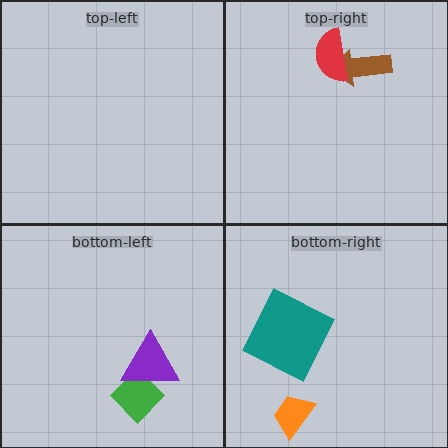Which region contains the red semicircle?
The top-right region.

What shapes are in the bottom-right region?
The teal square, the orange trapezoid.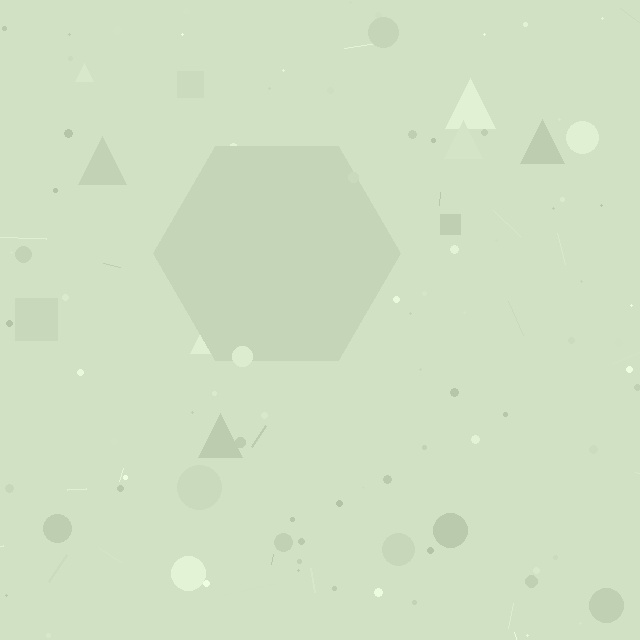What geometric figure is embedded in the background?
A hexagon is embedded in the background.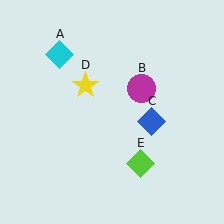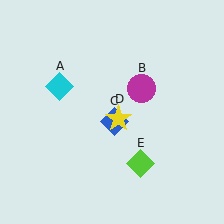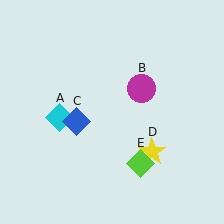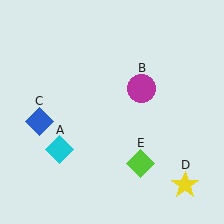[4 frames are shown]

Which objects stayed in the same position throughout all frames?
Magenta circle (object B) and lime diamond (object E) remained stationary.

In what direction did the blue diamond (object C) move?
The blue diamond (object C) moved left.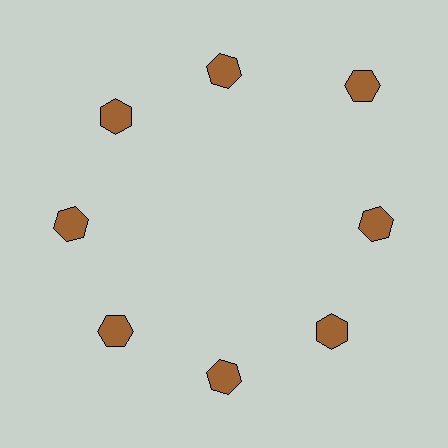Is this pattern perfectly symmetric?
No. The 8 brown hexagons are arranged in a ring, but one element near the 2 o'clock position is pushed outward from the center, breaking the 8-fold rotational symmetry.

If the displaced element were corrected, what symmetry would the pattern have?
It would have 8-fold rotational symmetry — the pattern would map onto itself every 45 degrees.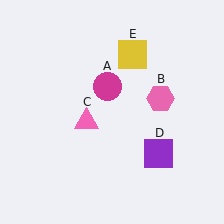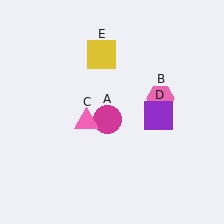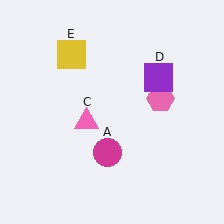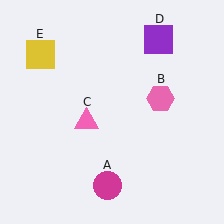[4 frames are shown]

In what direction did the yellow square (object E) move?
The yellow square (object E) moved left.